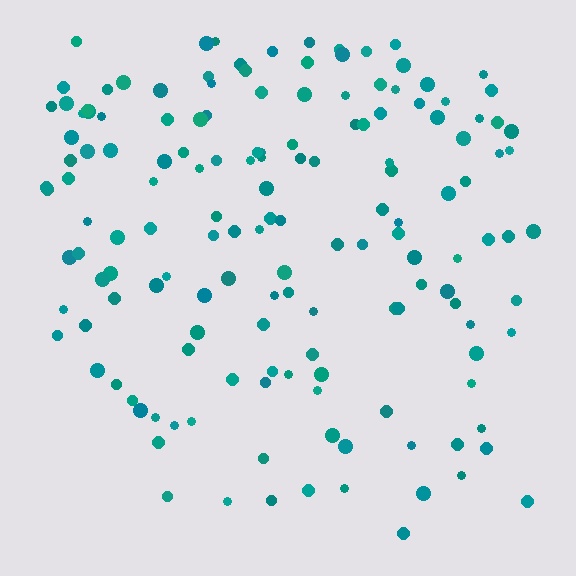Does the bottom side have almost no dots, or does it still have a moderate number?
Still a moderate number, just noticeably fewer than the top.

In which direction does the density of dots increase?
From bottom to top, with the top side densest.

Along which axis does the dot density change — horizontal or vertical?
Vertical.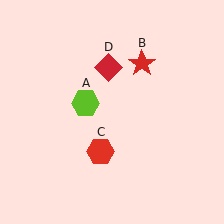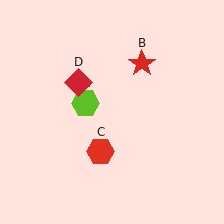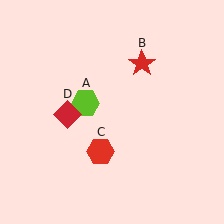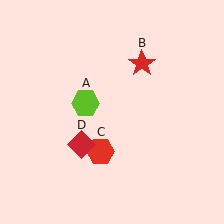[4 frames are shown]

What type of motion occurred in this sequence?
The red diamond (object D) rotated counterclockwise around the center of the scene.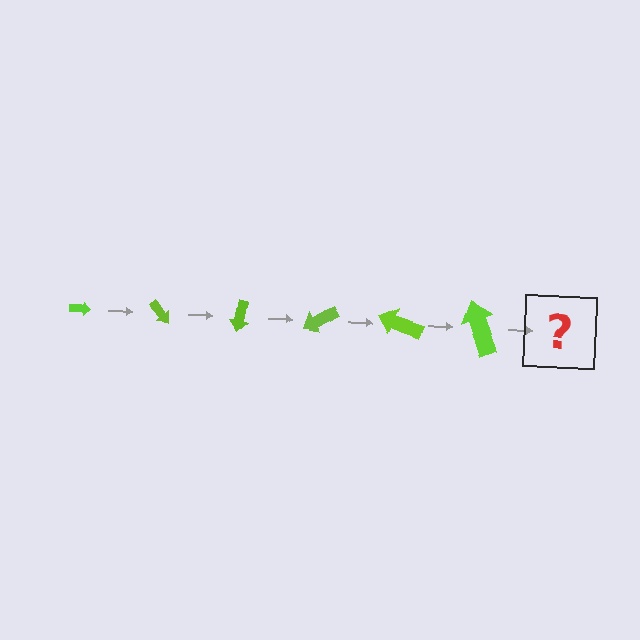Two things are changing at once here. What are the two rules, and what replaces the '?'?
The two rules are that the arrow grows larger each step and it rotates 50 degrees each step. The '?' should be an arrow, larger than the previous one and rotated 300 degrees from the start.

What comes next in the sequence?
The next element should be an arrow, larger than the previous one and rotated 300 degrees from the start.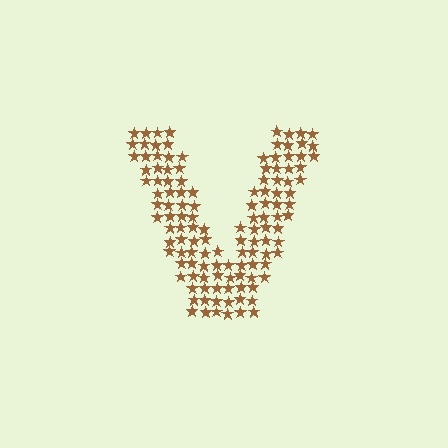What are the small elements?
The small elements are stars.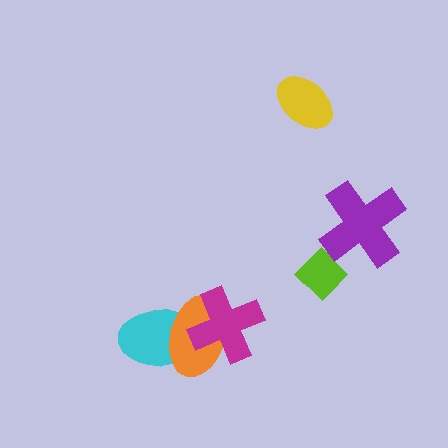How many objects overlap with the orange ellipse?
2 objects overlap with the orange ellipse.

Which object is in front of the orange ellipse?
The magenta cross is in front of the orange ellipse.